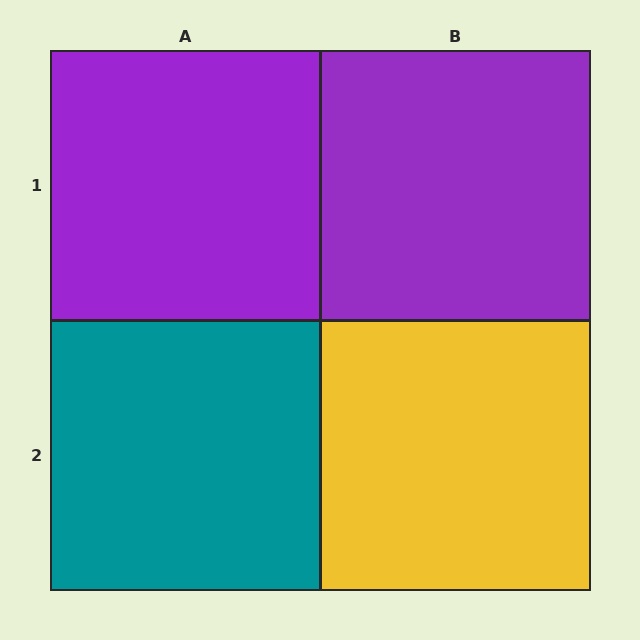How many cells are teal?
1 cell is teal.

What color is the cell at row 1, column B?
Purple.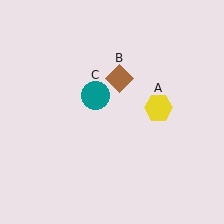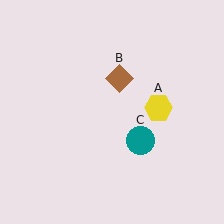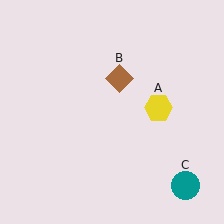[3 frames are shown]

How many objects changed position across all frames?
1 object changed position: teal circle (object C).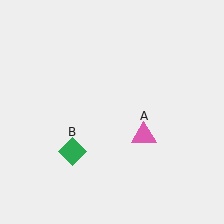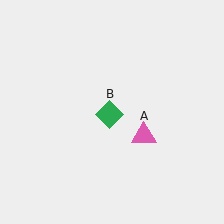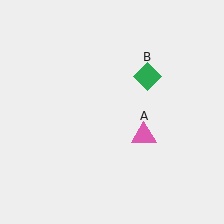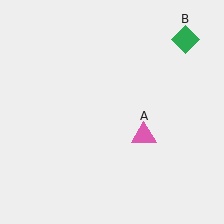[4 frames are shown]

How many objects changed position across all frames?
1 object changed position: green diamond (object B).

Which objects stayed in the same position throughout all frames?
Pink triangle (object A) remained stationary.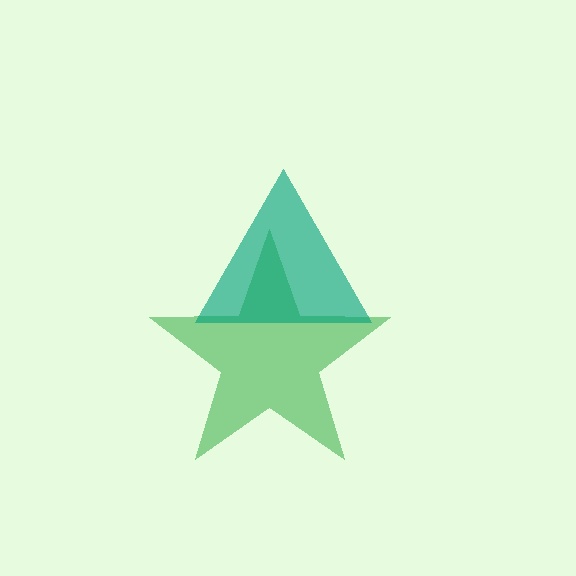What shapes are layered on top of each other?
The layered shapes are: a green star, a teal triangle.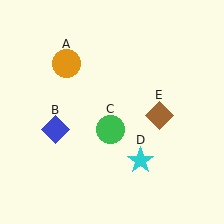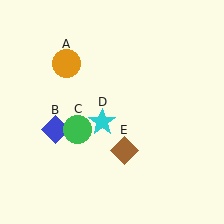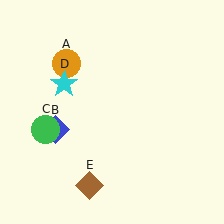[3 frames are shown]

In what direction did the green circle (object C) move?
The green circle (object C) moved left.